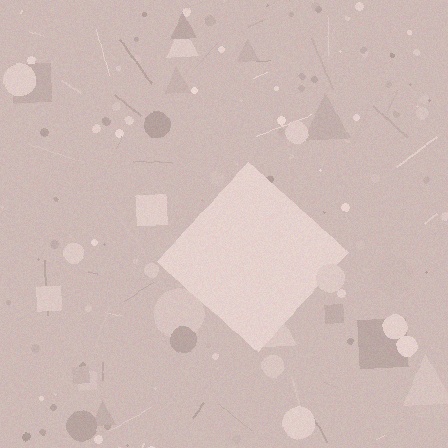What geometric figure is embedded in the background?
A diamond is embedded in the background.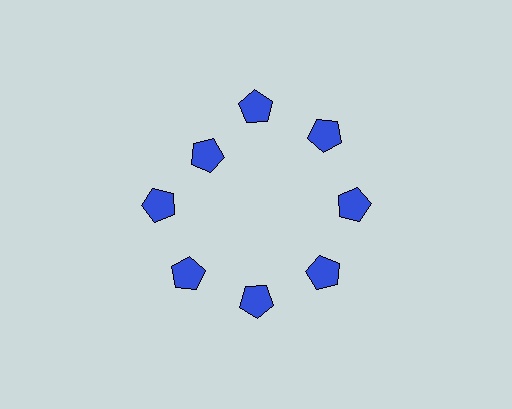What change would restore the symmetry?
The symmetry would be restored by moving it outward, back onto the ring so that all 8 pentagons sit at equal angles and equal distance from the center.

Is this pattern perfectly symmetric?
No. The 8 blue pentagons are arranged in a ring, but one element near the 10 o'clock position is pulled inward toward the center, breaking the 8-fold rotational symmetry.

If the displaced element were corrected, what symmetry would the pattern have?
It would have 8-fold rotational symmetry — the pattern would map onto itself every 45 degrees.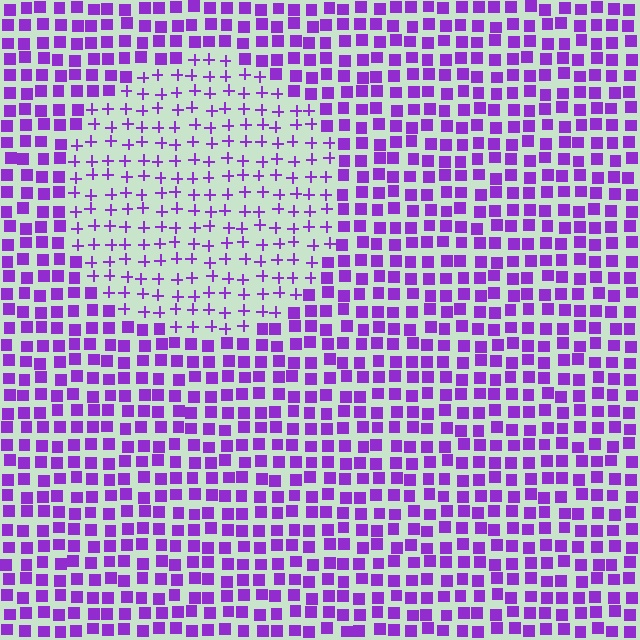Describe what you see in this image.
The image is filled with small purple elements arranged in a uniform grid. A circle-shaped region contains plus signs, while the surrounding area contains squares. The boundary is defined purely by the change in element shape.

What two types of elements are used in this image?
The image uses plus signs inside the circle region and squares outside it.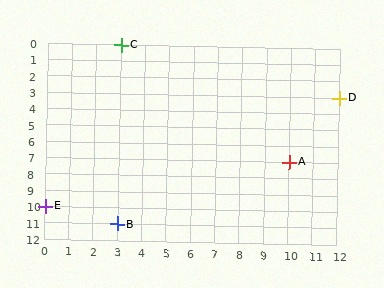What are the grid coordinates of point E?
Point E is at grid coordinates (0, 10).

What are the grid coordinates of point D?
Point D is at grid coordinates (12, 3).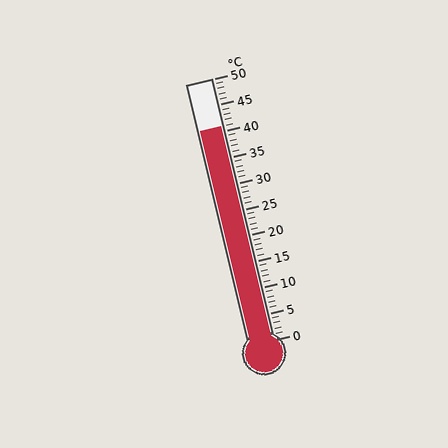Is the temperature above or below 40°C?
The temperature is above 40°C.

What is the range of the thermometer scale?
The thermometer scale ranges from 0°C to 50°C.